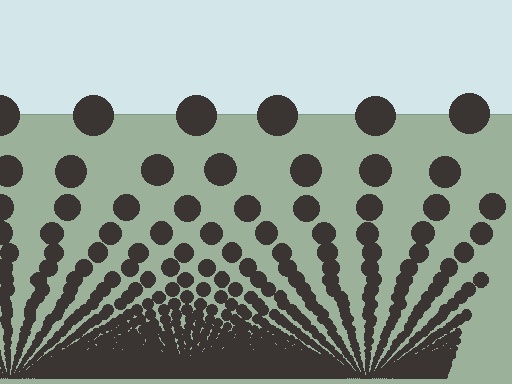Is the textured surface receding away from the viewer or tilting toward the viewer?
The surface appears to tilt toward the viewer. Texture elements get larger and sparser toward the top.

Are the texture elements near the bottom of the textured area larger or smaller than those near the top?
Smaller. The gradient is inverted — elements near the bottom are smaller and denser.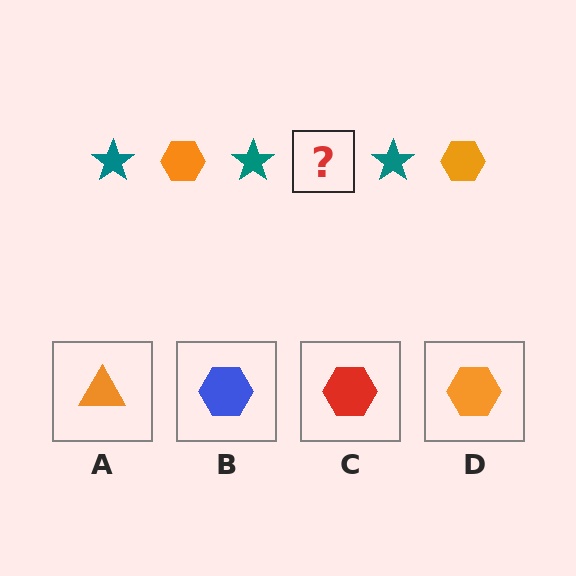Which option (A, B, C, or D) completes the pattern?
D.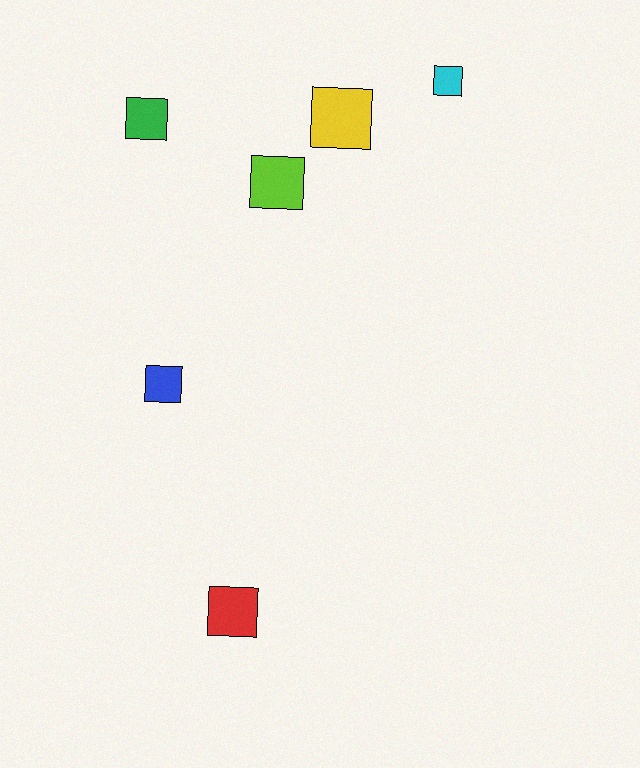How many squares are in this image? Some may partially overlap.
There are 6 squares.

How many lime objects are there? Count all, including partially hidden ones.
There is 1 lime object.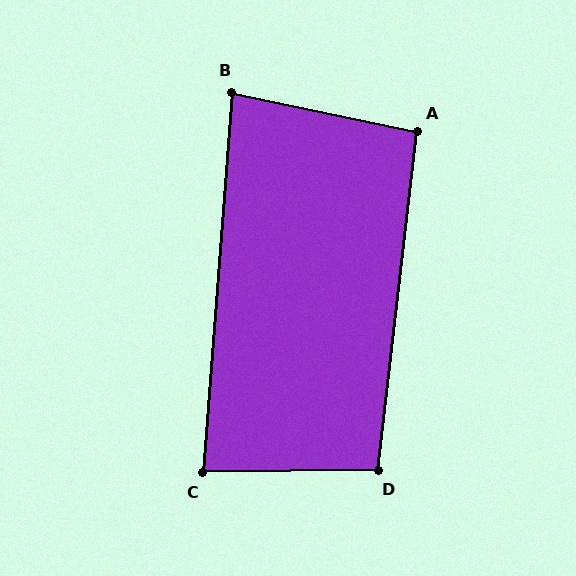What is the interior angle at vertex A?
Approximately 95 degrees (obtuse).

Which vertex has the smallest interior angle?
B, at approximately 83 degrees.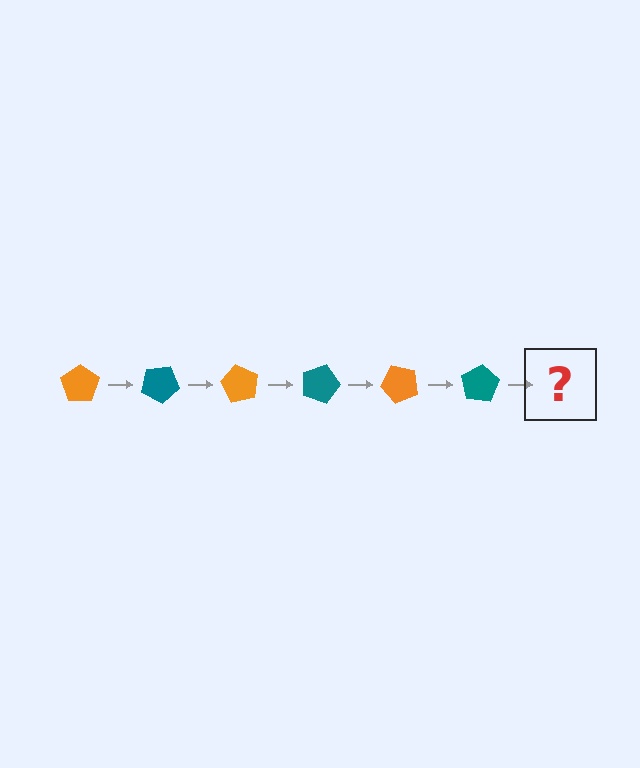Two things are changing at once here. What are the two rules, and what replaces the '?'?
The two rules are that it rotates 30 degrees each step and the color cycles through orange and teal. The '?' should be an orange pentagon, rotated 180 degrees from the start.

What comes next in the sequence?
The next element should be an orange pentagon, rotated 180 degrees from the start.